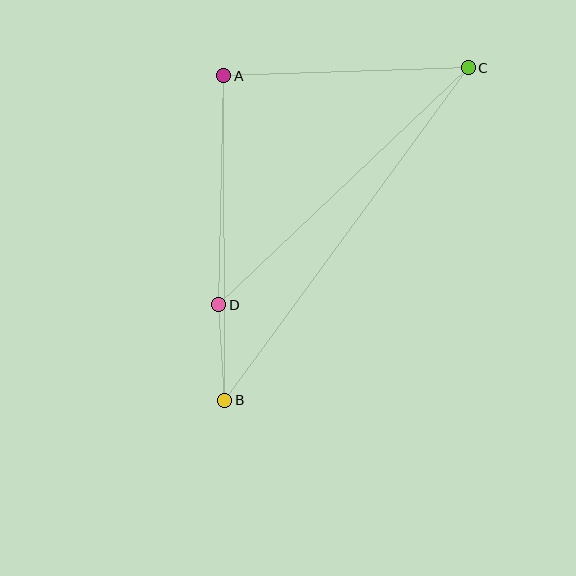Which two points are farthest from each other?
Points B and C are farthest from each other.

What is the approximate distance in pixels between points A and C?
The distance between A and C is approximately 245 pixels.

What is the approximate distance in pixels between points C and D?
The distance between C and D is approximately 344 pixels.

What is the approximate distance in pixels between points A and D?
The distance between A and D is approximately 229 pixels.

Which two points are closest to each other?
Points B and D are closest to each other.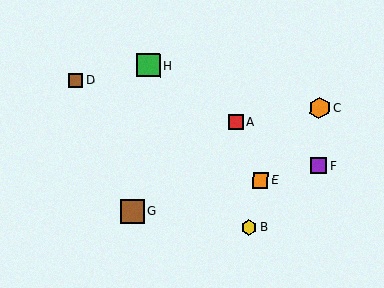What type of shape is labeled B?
Shape B is a yellow hexagon.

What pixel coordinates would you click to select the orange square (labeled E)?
Click at (261, 180) to select the orange square E.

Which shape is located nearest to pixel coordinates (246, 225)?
The yellow hexagon (labeled B) at (249, 227) is nearest to that location.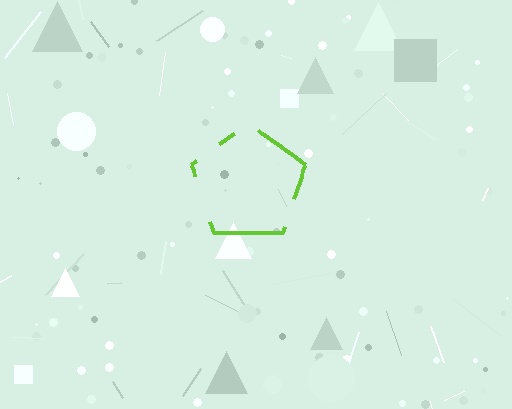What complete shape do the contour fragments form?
The contour fragments form a pentagon.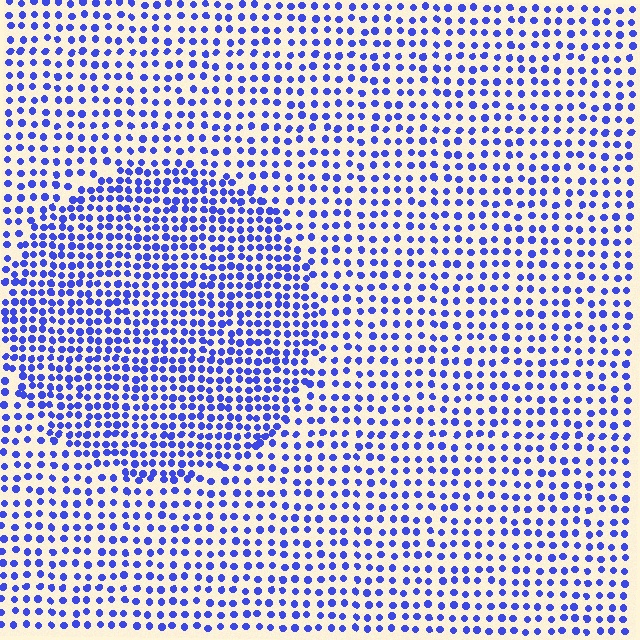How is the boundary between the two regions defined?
The boundary is defined by a change in element density (approximately 1.7x ratio). All elements are the same color, size, and shape.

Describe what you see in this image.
The image contains small blue elements arranged at two different densities. A circle-shaped region is visible where the elements are more densely packed than the surrounding area.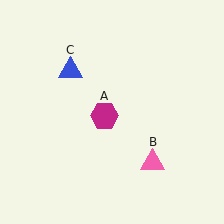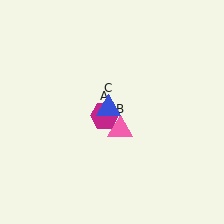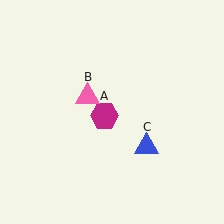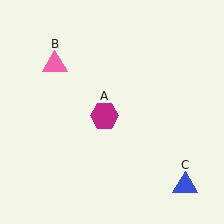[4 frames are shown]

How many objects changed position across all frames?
2 objects changed position: pink triangle (object B), blue triangle (object C).